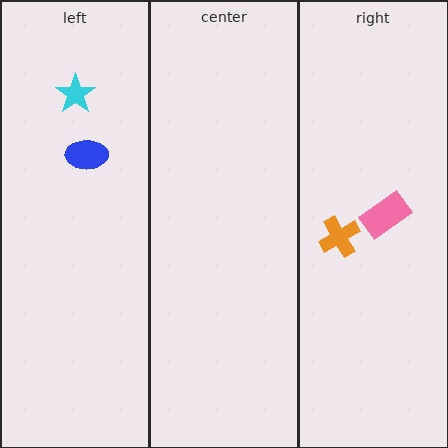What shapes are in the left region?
The cyan star, the blue ellipse.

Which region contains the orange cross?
The right region.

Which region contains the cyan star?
The left region.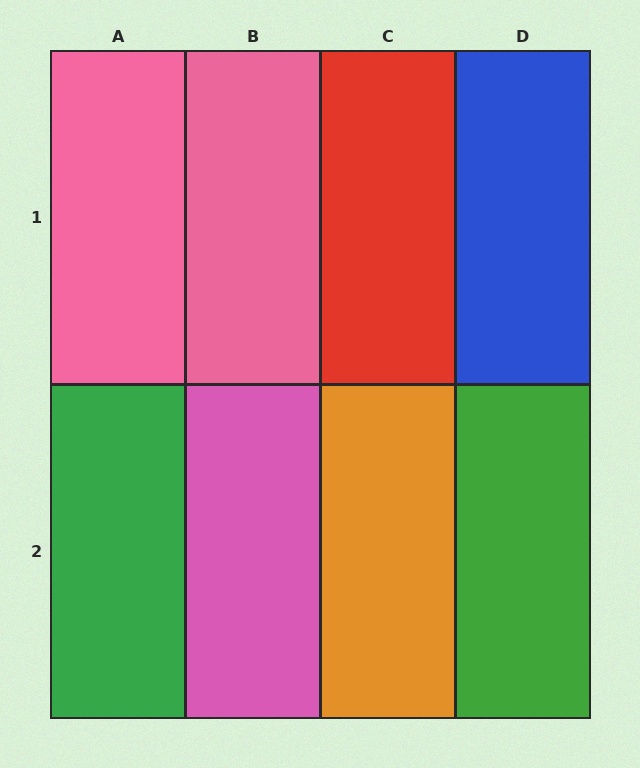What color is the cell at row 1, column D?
Blue.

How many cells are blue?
1 cell is blue.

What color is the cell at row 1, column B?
Pink.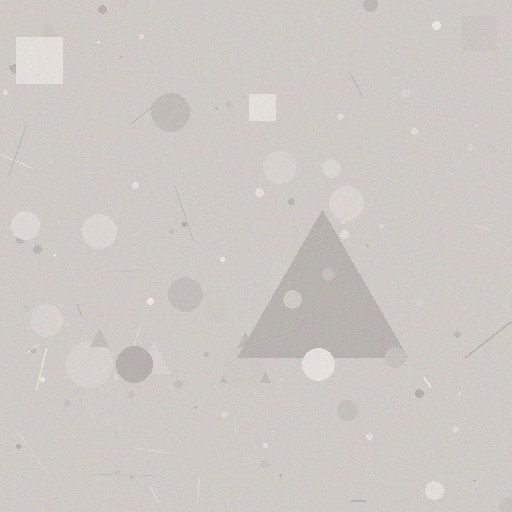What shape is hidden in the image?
A triangle is hidden in the image.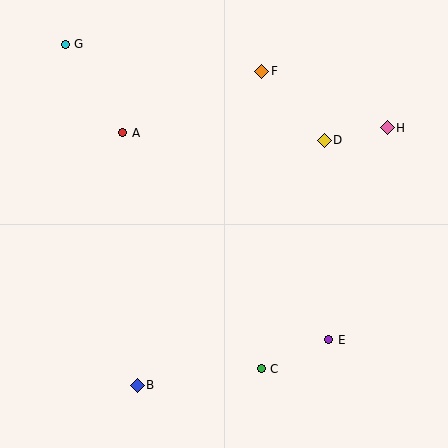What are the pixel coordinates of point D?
Point D is at (324, 140).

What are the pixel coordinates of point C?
Point C is at (261, 369).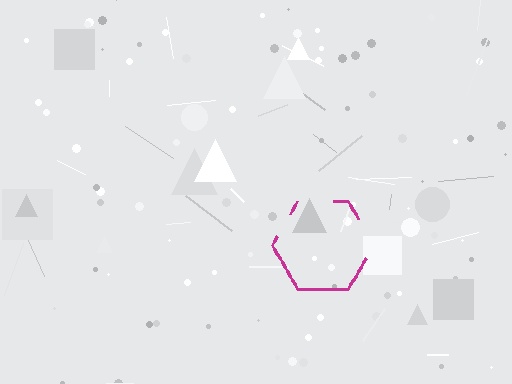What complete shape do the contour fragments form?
The contour fragments form a hexagon.